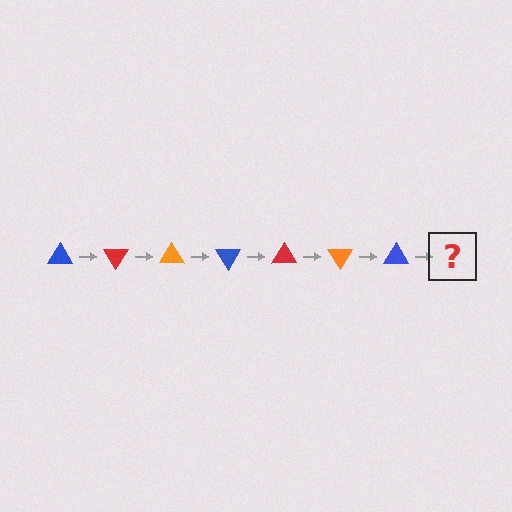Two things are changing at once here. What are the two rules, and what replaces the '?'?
The two rules are that it rotates 60 degrees each step and the color cycles through blue, red, and orange. The '?' should be a red triangle, rotated 420 degrees from the start.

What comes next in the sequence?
The next element should be a red triangle, rotated 420 degrees from the start.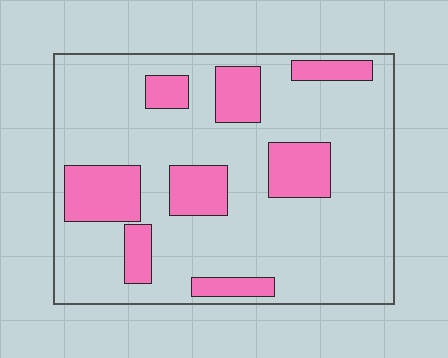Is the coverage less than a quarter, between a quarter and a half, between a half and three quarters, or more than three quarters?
Less than a quarter.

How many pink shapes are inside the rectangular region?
8.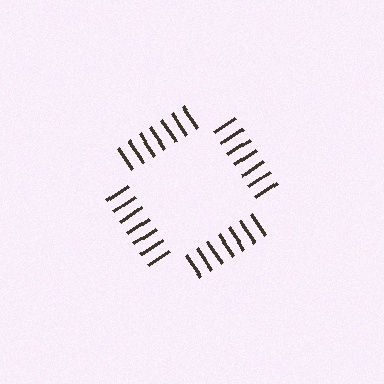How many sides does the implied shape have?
4 sides — the line-ends trace a square.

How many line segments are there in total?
28 — 7 along each of the 4 edges.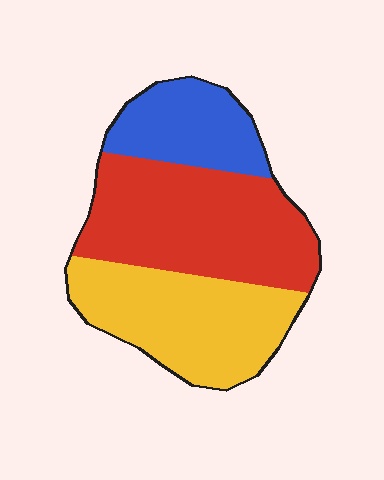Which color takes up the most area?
Red, at roughly 45%.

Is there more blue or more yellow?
Yellow.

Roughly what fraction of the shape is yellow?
Yellow covers 36% of the shape.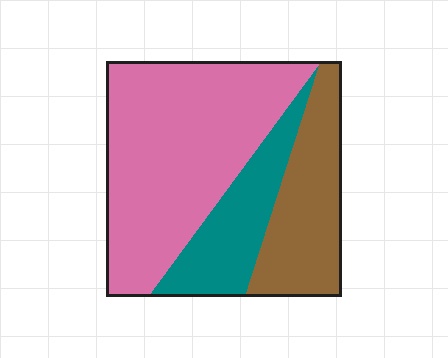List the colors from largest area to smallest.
From largest to smallest: pink, brown, teal.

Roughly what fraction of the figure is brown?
Brown takes up about one quarter (1/4) of the figure.